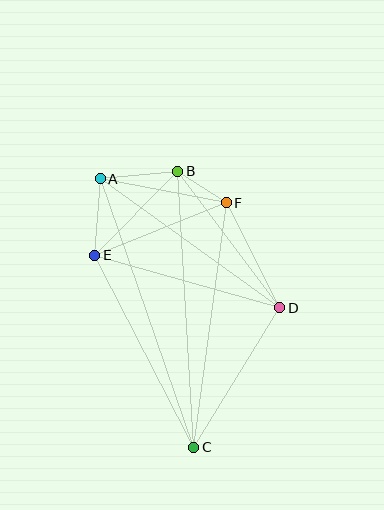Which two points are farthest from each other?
Points A and C are farthest from each other.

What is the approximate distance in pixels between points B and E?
The distance between B and E is approximately 118 pixels.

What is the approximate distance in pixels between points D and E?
The distance between D and E is approximately 192 pixels.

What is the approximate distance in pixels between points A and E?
The distance between A and E is approximately 77 pixels.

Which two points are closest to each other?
Points B and F are closest to each other.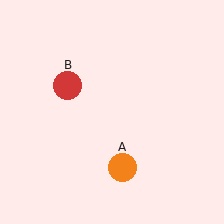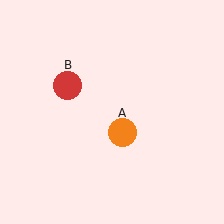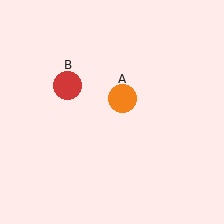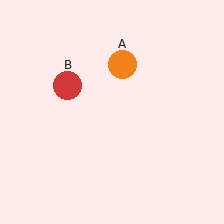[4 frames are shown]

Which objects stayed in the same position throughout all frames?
Red circle (object B) remained stationary.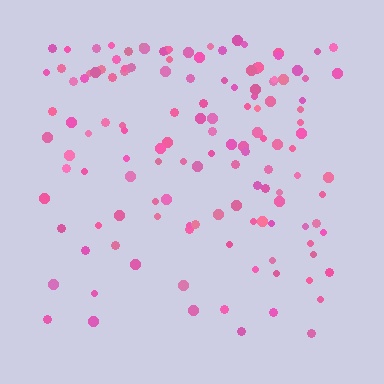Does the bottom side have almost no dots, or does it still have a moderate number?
Still a moderate number, just noticeably fewer than the top.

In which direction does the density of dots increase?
From bottom to top, with the top side densest.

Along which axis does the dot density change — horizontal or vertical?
Vertical.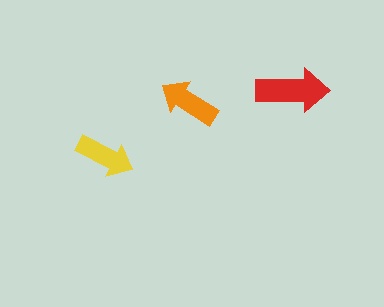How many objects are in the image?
There are 3 objects in the image.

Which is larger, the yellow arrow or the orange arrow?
The orange one.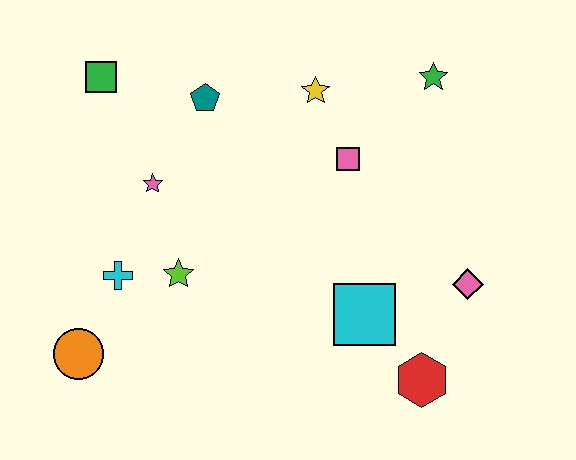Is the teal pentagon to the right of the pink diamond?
No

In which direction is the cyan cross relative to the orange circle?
The cyan cross is above the orange circle.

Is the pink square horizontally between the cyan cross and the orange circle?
No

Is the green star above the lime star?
Yes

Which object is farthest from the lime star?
The green star is farthest from the lime star.